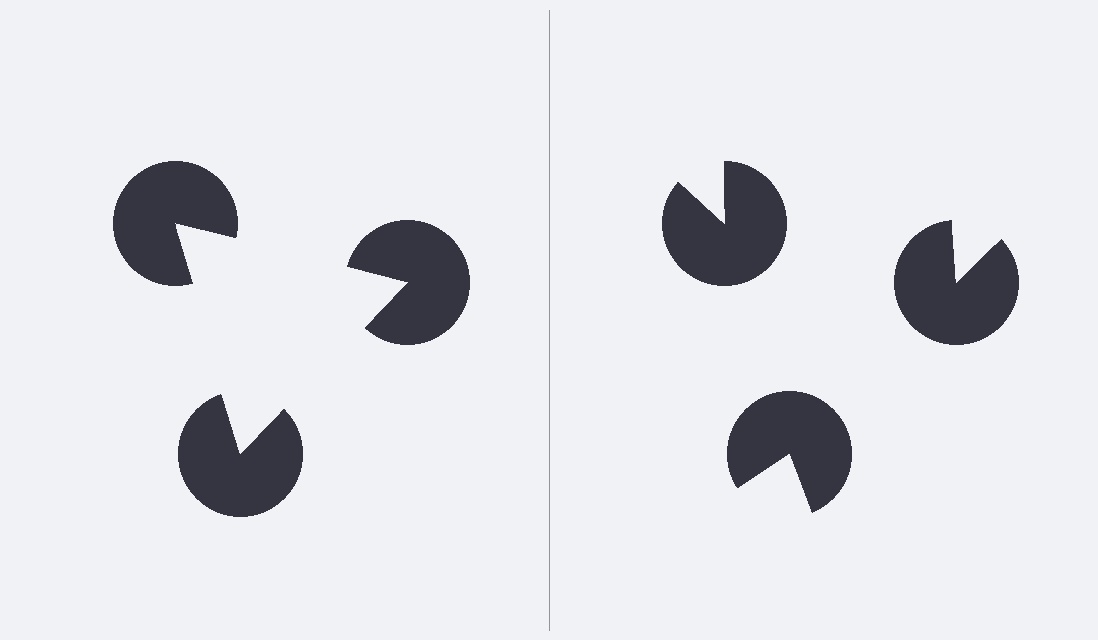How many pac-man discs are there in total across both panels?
6 — 3 on each side.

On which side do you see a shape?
An illusory triangle appears on the left side. On the right side the wedge cuts are rotated, so no coherent shape forms.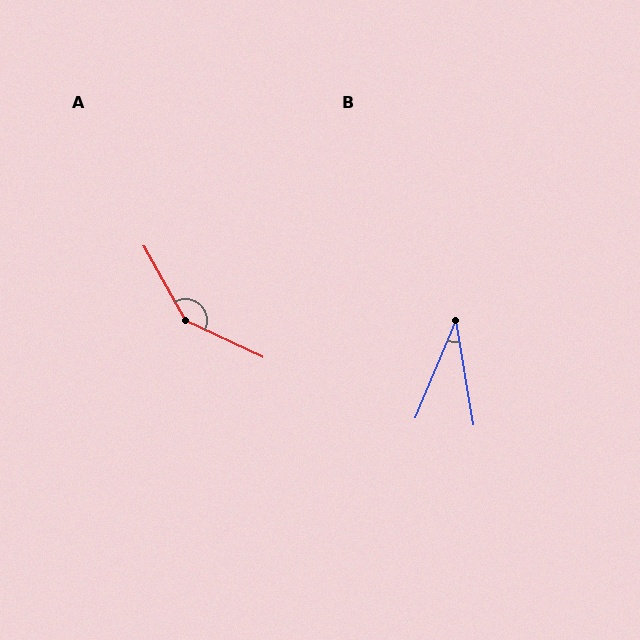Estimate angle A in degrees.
Approximately 144 degrees.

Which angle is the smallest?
B, at approximately 32 degrees.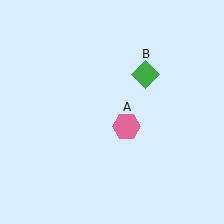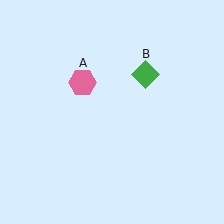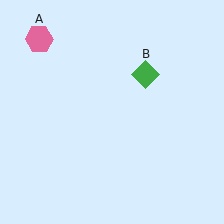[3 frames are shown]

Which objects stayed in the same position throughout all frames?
Green diamond (object B) remained stationary.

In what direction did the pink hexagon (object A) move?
The pink hexagon (object A) moved up and to the left.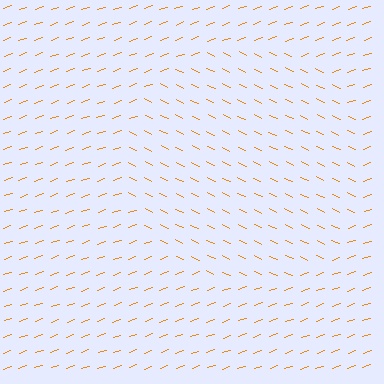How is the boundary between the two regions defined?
The boundary is defined purely by a change in line orientation (approximately 45 degrees difference). All lines are the same color and thickness.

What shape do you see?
I see a circle.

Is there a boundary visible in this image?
Yes, there is a texture boundary formed by a change in line orientation.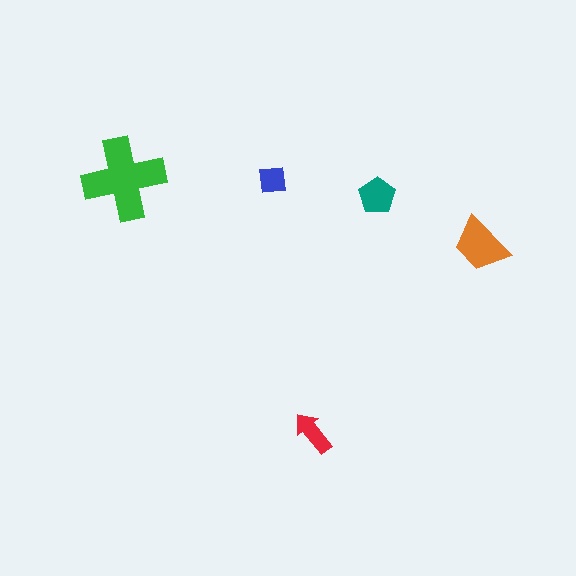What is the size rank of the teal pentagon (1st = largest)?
3rd.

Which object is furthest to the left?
The green cross is leftmost.